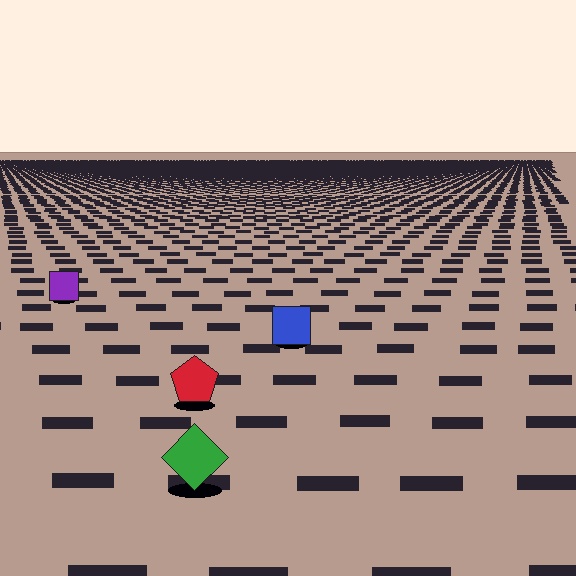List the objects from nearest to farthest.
From nearest to farthest: the green diamond, the red pentagon, the blue square, the purple square.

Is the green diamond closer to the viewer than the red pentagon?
Yes. The green diamond is closer — you can tell from the texture gradient: the ground texture is coarser near it.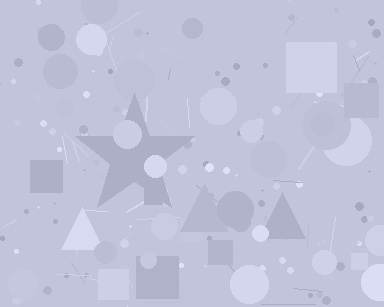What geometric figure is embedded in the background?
A star is embedded in the background.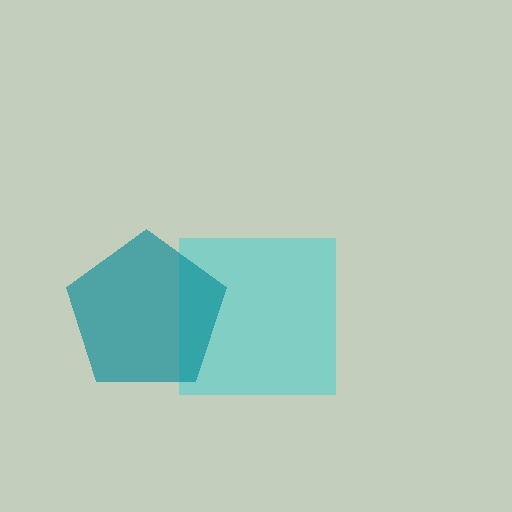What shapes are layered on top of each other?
The layered shapes are: a cyan square, a teal pentagon.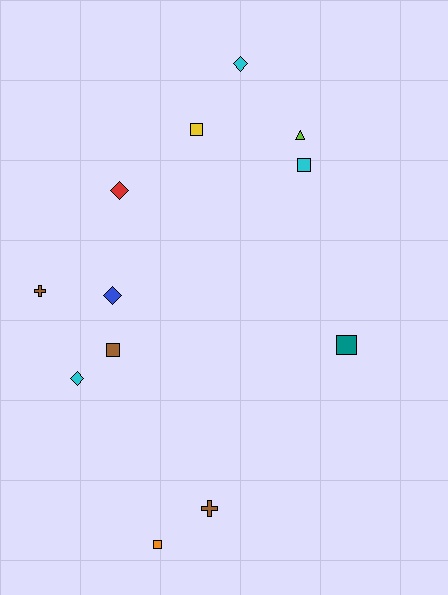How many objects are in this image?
There are 12 objects.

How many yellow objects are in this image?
There is 1 yellow object.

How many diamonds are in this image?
There are 4 diamonds.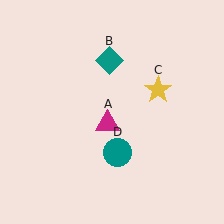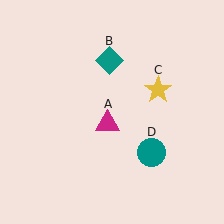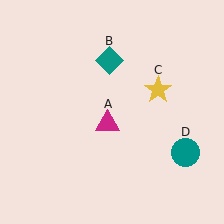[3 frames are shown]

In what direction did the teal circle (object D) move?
The teal circle (object D) moved right.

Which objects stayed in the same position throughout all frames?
Magenta triangle (object A) and teal diamond (object B) and yellow star (object C) remained stationary.